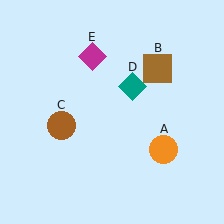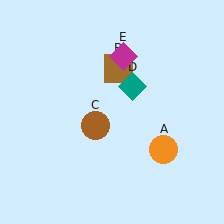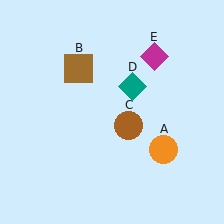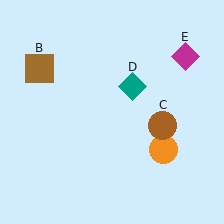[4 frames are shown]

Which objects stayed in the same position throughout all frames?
Orange circle (object A) and teal diamond (object D) remained stationary.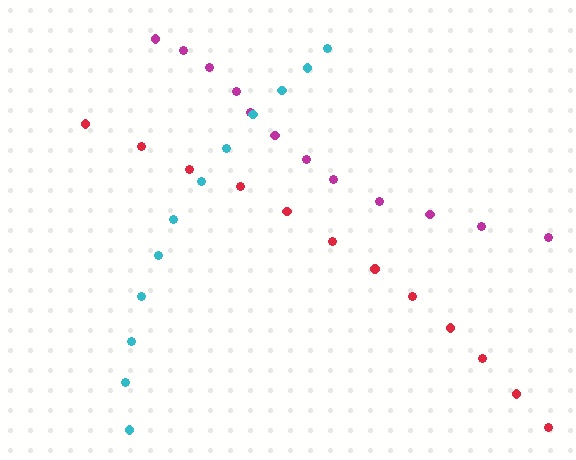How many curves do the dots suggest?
There are 3 distinct paths.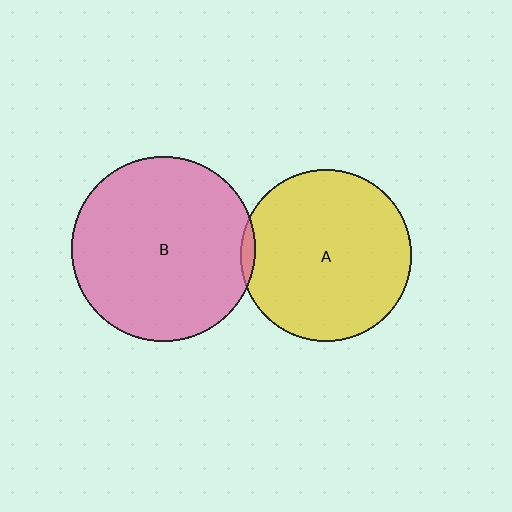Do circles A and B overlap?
Yes.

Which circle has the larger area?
Circle B (pink).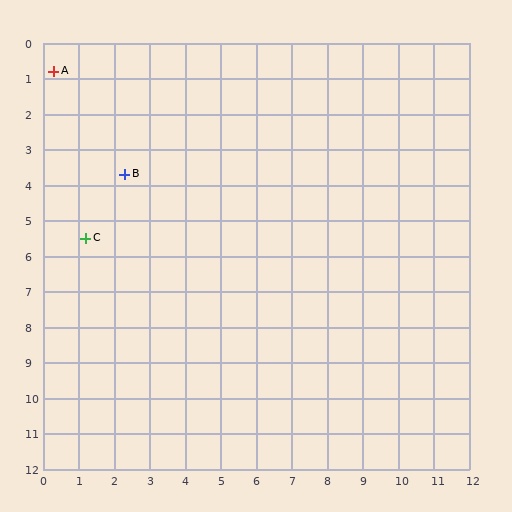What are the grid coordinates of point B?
Point B is at approximately (2.3, 3.7).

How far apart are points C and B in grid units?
Points C and B are about 2.1 grid units apart.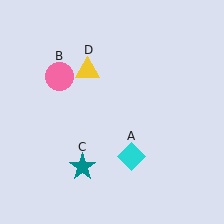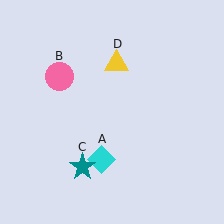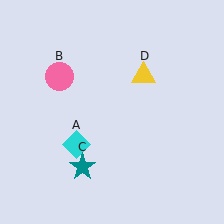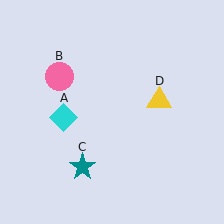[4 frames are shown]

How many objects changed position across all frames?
2 objects changed position: cyan diamond (object A), yellow triangle (object D).